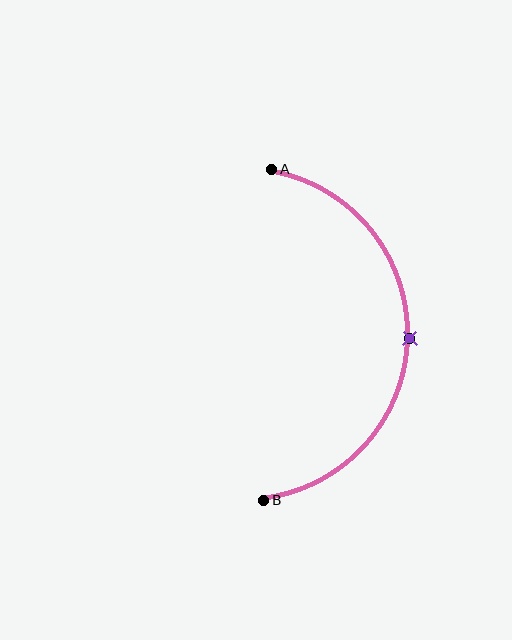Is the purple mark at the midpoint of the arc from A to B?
Yes. The purple mark lies on the arc at equal arc-length from both A and B — it is the arc midpoint.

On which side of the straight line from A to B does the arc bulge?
The arc bulges to the right of the straight line connecting A and B.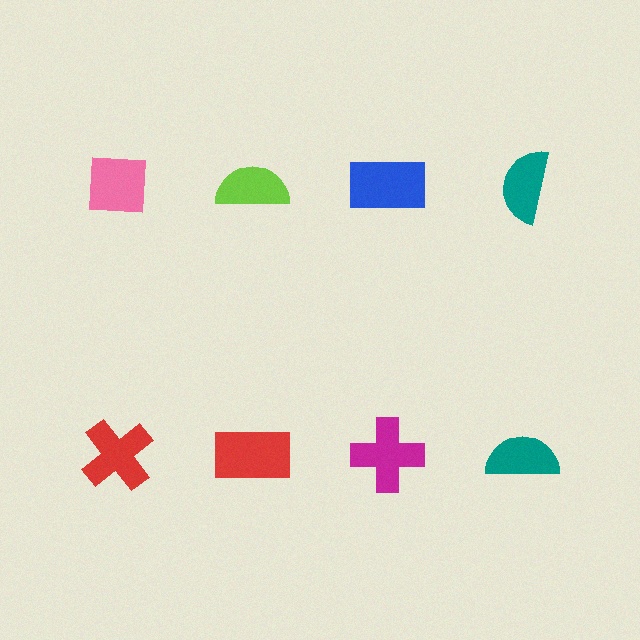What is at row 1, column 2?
A lime semicircle.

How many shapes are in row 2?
4 shapes.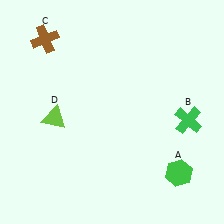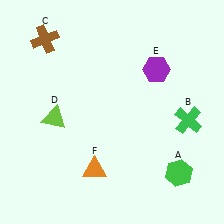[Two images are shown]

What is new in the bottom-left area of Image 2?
An orange triangle (F) was added in the bottom-left area of Image 2.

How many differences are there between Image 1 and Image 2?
There are 2 differences between the two images.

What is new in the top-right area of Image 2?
A purple hexagon (E) was added in the top-right area of Image 2.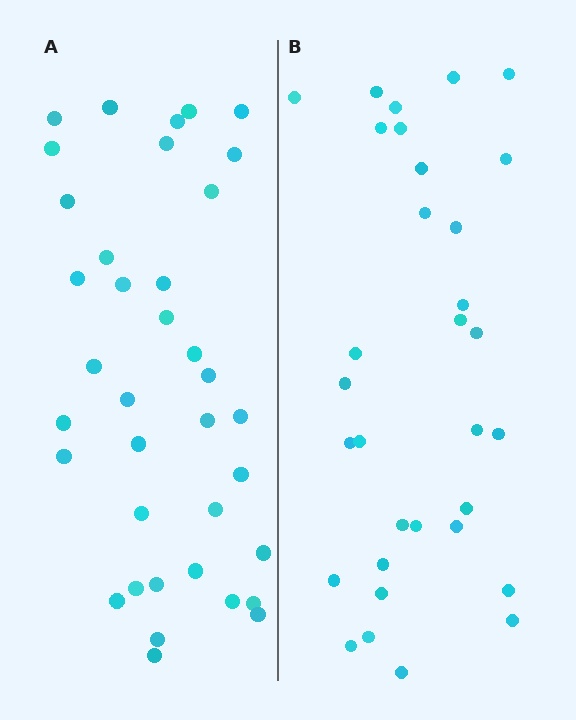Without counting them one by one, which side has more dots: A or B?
Region A (the left region) has more dots.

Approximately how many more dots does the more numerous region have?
Region A has about 5 more dots than region B.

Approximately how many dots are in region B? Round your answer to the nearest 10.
About 30 dots. (The exact count is 32, which rounds to 30.)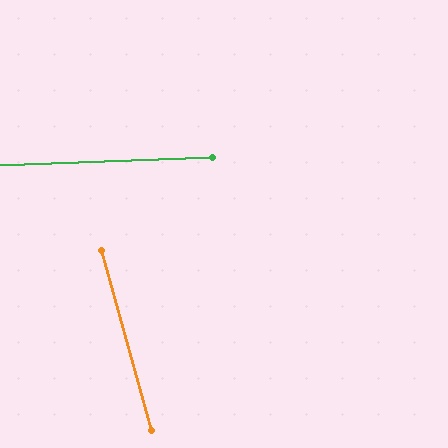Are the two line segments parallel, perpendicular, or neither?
Neither parallel nor perpendicular — they differ by about 76°.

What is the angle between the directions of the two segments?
Approximately 76 degrees.